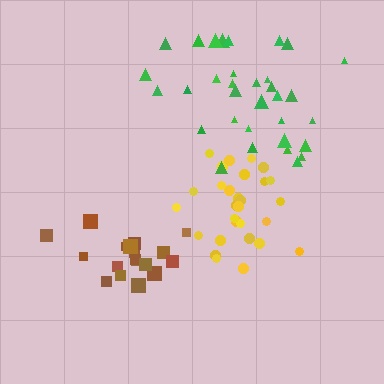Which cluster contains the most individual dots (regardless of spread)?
Green (33).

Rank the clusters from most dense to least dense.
yellow, brown, green.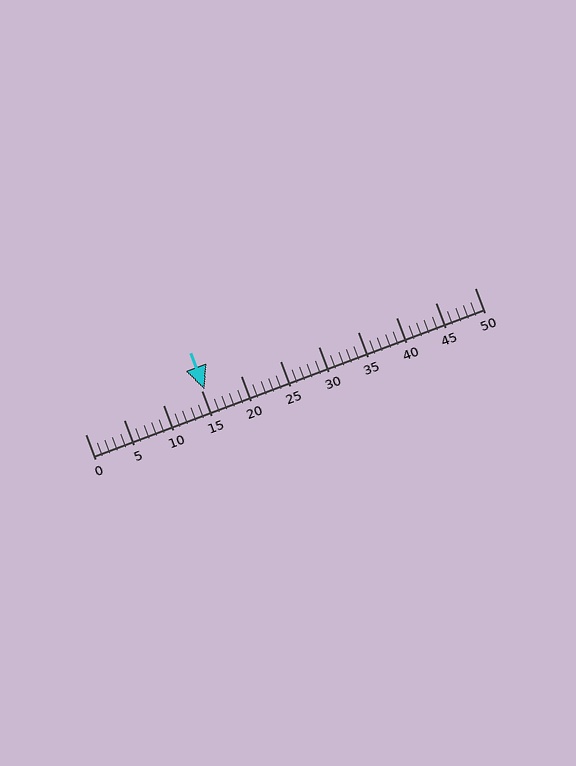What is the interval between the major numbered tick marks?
The major tick marks are spaced 5 units apart.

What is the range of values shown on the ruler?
The ruler shows values from 0 to 50.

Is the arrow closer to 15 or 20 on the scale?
The arrow is closer to 15.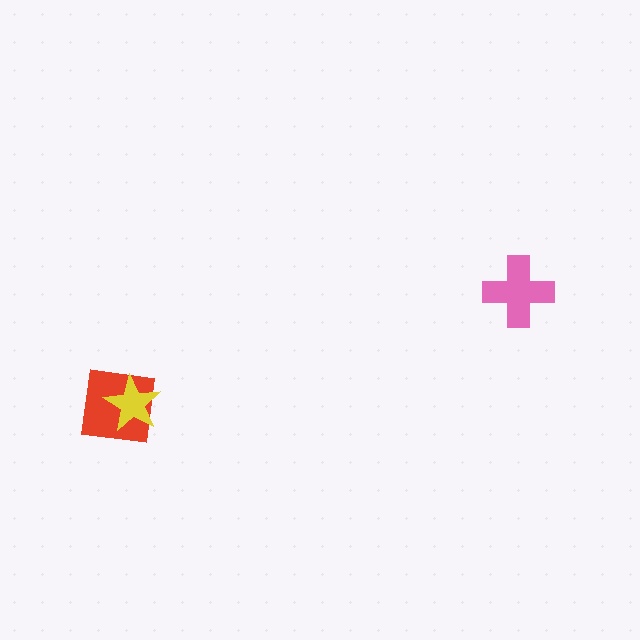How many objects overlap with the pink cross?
0 objects overlap with the pink cross.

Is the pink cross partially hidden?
No, no other shape covers it.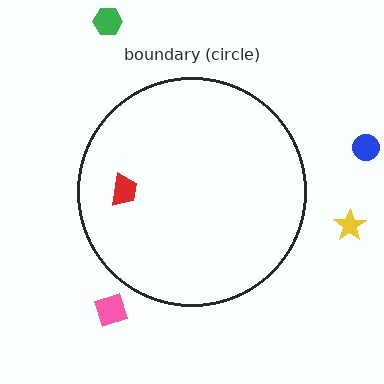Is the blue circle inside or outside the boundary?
Outside.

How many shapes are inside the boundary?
1 inside, 4 outside.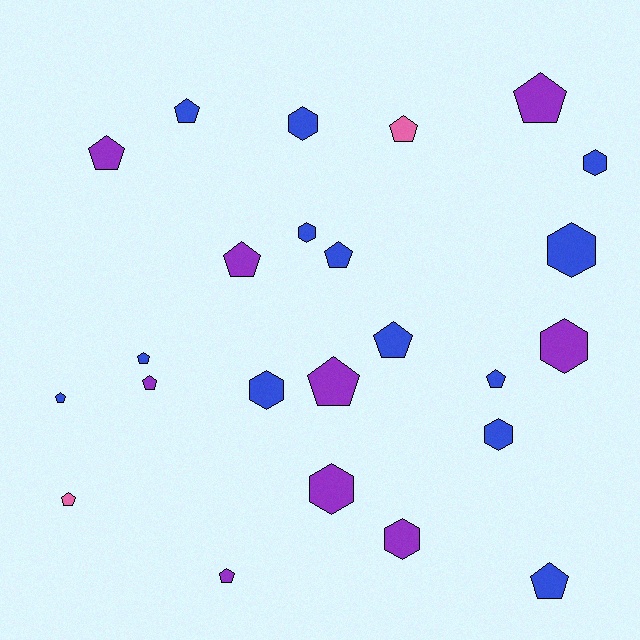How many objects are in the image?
There are 24 objects.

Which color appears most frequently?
Blue, with 13 objects.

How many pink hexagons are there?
There are no pink hexagons.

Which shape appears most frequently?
Pentagon, with 15 objects.